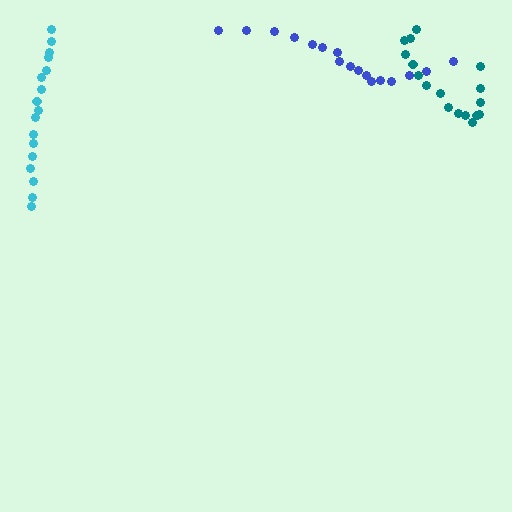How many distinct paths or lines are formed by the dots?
There are 3 distinct paths.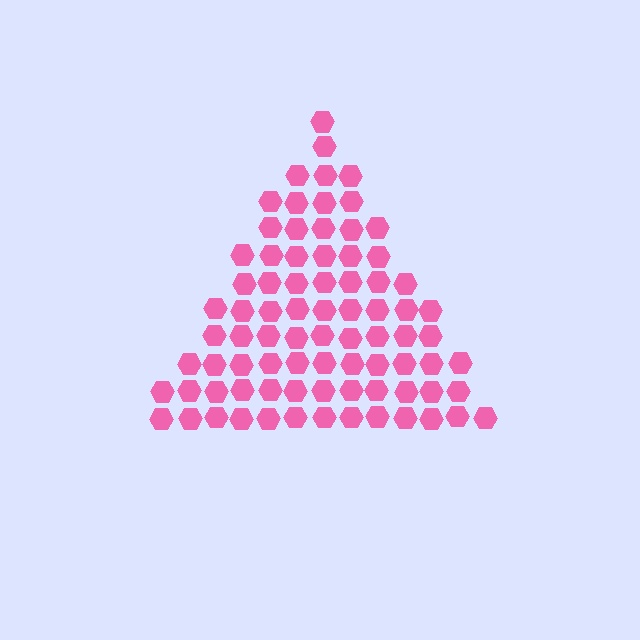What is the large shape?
The large shape is a triangle.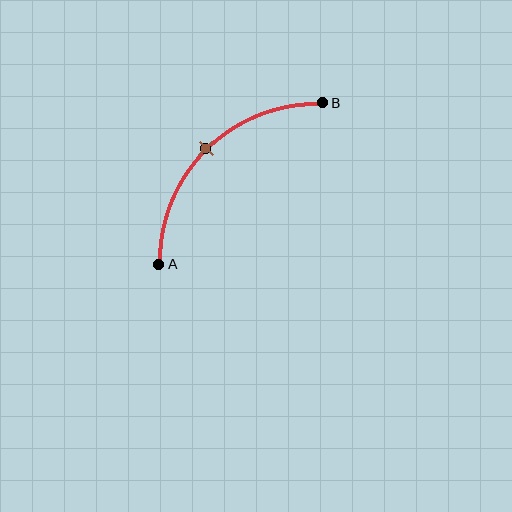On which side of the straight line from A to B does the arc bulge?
The arc bulges above and to the left of the straight line connecting A and B.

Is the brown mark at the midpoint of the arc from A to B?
Yes. The brown mark lies on the arc at equal arc-length from both A and B — it is the arc midpoint.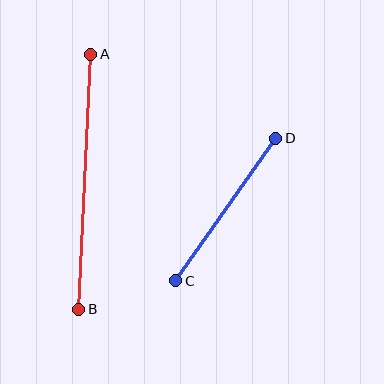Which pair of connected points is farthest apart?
Points A and B are farthest apart.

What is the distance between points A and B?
The distance is approximately 255 pixels.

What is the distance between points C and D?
The distance is approximately 174 pixels.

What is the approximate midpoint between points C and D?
The midpoint is at approximately (226, 210) pixels.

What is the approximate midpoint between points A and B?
The midpoint is at approximately (85, 182) pixels.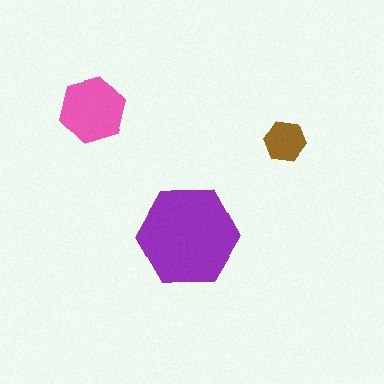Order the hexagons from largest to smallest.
the purple one, the pink one, the brown one.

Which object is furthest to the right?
The brown hexagon is rightmost.